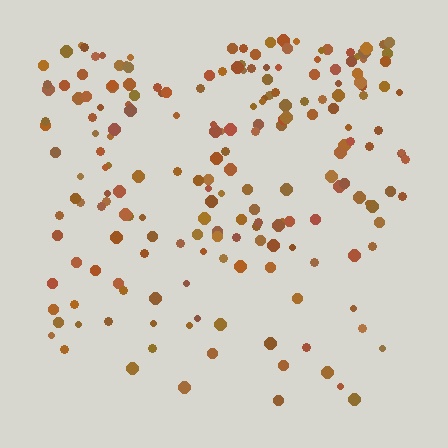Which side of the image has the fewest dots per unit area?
The bottom.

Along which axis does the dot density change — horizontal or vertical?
Vertical.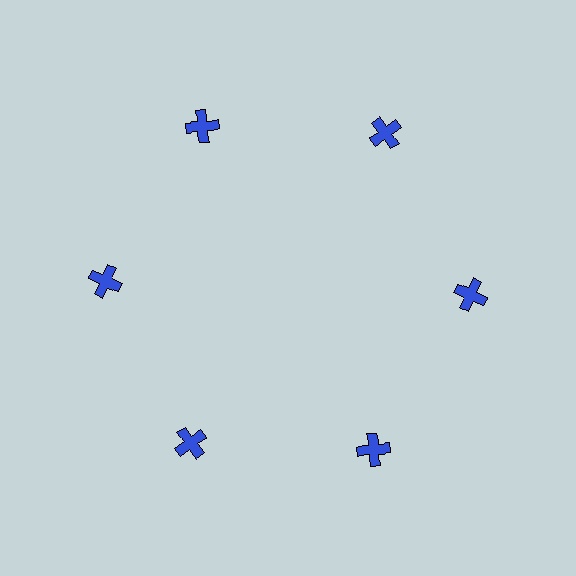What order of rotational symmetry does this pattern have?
This pattern has 6-fold rotational symmetry.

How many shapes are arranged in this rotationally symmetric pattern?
There are 6 shapes, arranged in 6 groups of 1.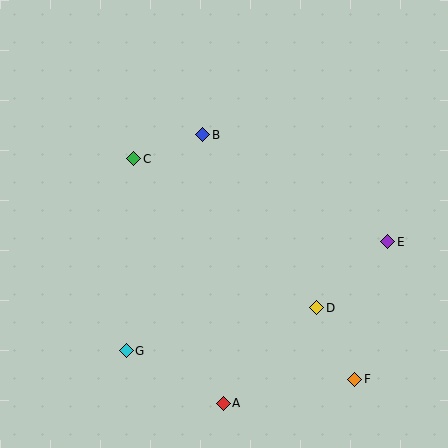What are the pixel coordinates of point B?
Point B is at (203, 135).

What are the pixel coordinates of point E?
Point E is at (388, 242).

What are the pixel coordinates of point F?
Point F is at (354, 379).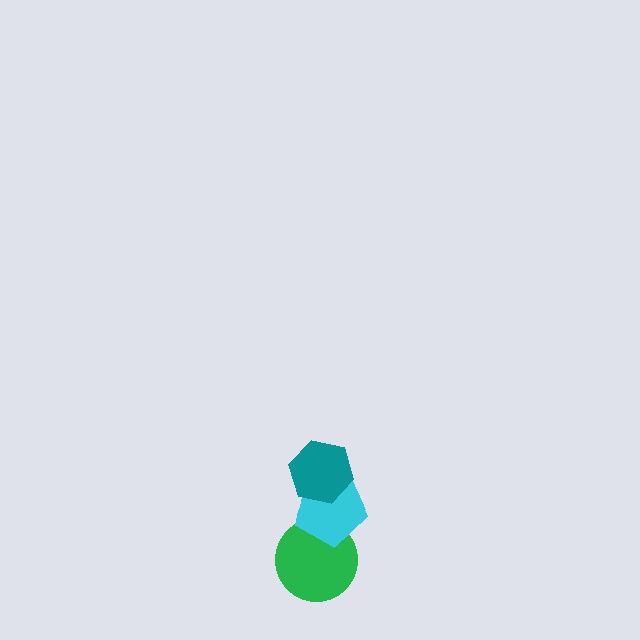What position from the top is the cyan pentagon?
The cyan pentagon is 2nd from the top.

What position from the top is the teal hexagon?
The teal hexagon is 1st from the top.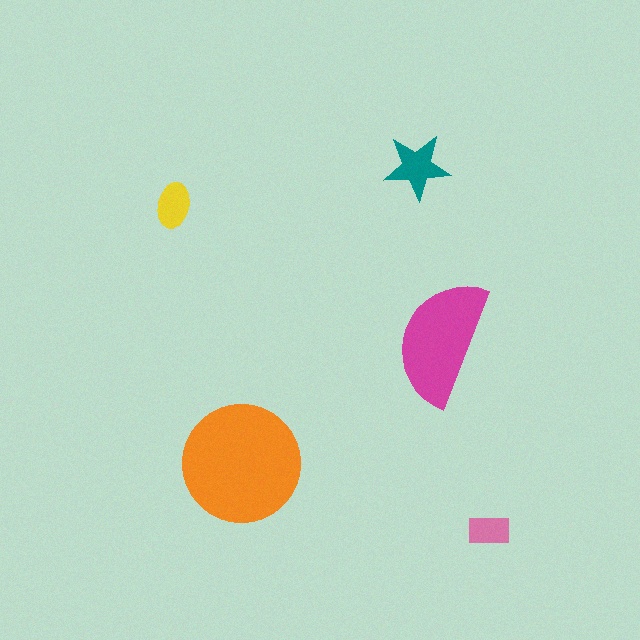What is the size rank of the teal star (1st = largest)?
3rd.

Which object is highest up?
The teal star is topmost.